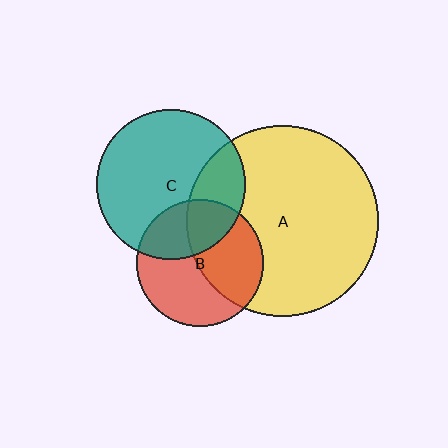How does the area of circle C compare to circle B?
Approximately 1.4 times.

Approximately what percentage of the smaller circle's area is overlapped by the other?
Approximately 45%.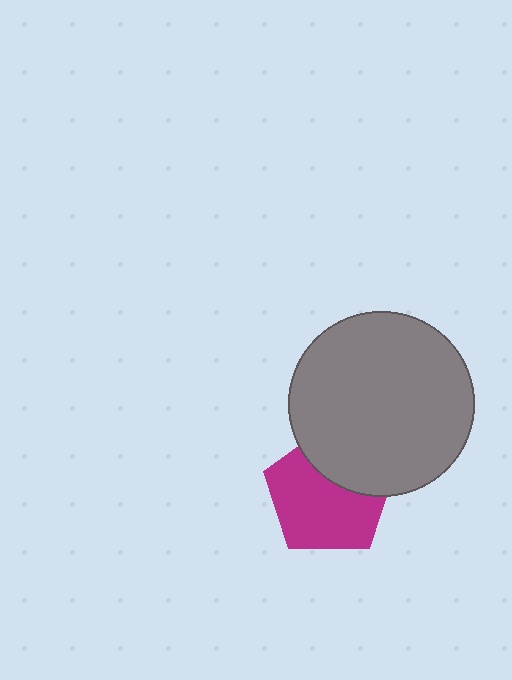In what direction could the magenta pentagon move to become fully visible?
The magenta pentagon could move down. That would shift it out from behind the gray circle entirely.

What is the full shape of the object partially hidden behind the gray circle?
The partially hidden object is a magenta pentagon.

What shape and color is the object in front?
The object in front is a gray circle.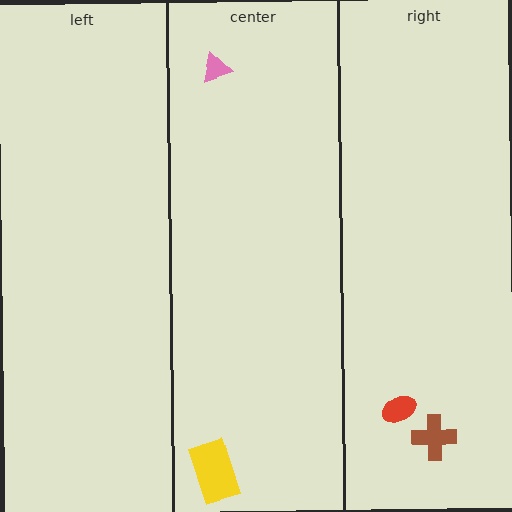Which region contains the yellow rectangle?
The center region.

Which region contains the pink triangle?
The center region.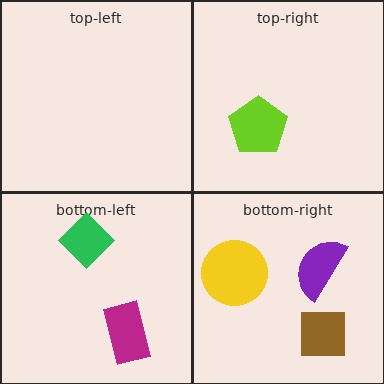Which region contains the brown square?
The bottom-right region.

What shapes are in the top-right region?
The lime pentagon.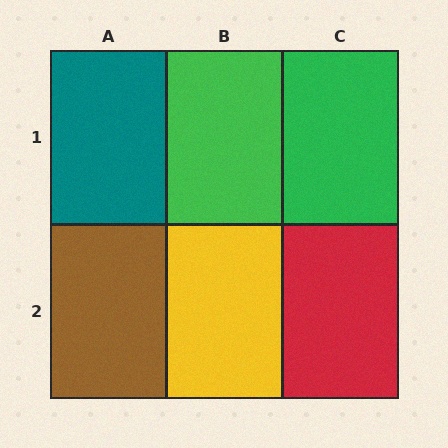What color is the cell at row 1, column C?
Green.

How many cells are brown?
1 cell is brown.